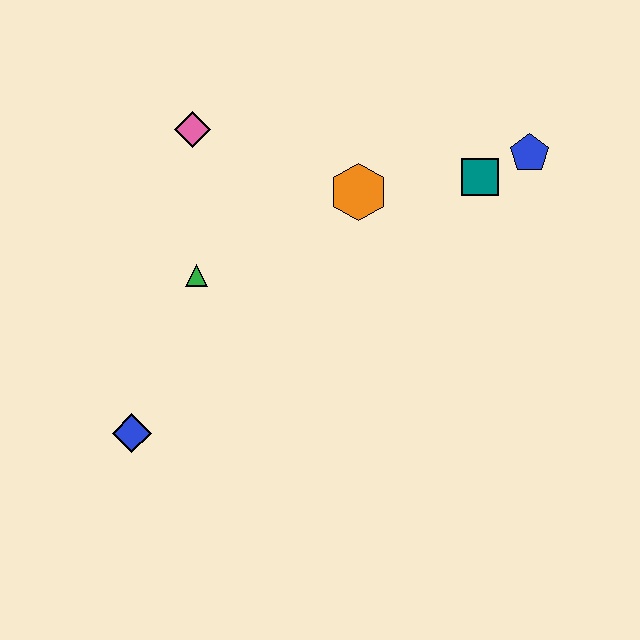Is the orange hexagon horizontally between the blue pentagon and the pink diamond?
Yes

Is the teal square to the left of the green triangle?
No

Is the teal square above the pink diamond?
No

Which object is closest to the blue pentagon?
The teal square is closest to the blue pentagon.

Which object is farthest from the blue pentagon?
The blue diamond is farthest from the blue pentagon.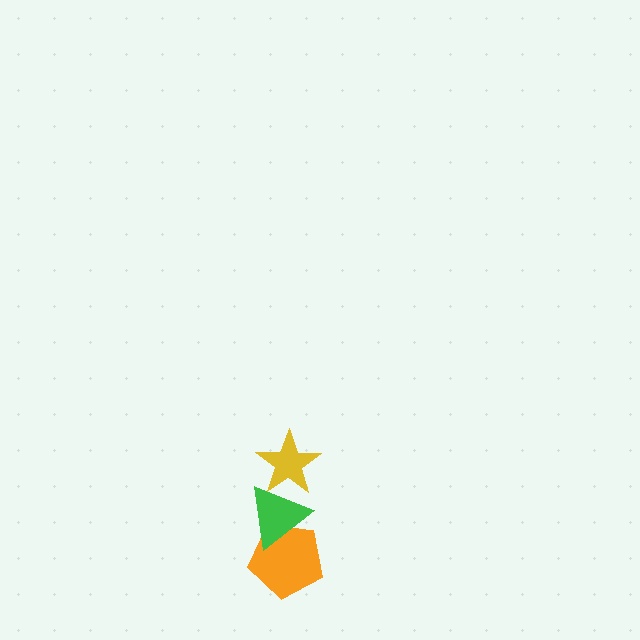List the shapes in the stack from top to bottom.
From top to bottom: the yellow star, the green triangle, the orange pentagon.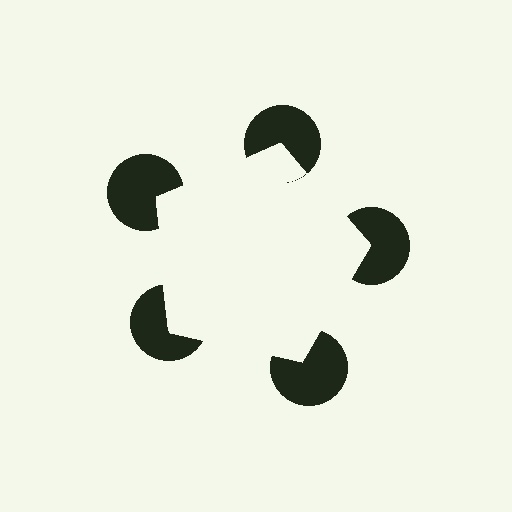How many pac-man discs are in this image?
There are 5 — one at each vertex of the illusory pentagon.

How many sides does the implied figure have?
5 sides.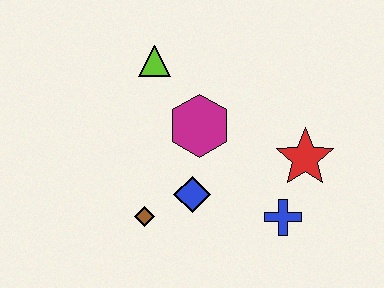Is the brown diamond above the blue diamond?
No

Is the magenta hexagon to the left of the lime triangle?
No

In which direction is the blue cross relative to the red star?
The blue cross is below the red star.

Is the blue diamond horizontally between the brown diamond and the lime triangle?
No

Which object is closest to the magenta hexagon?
The blue diamond is closest to the magenta hexagon.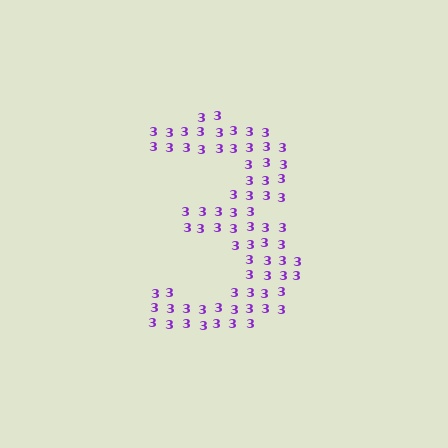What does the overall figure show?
The overall figure shows the digit 3.